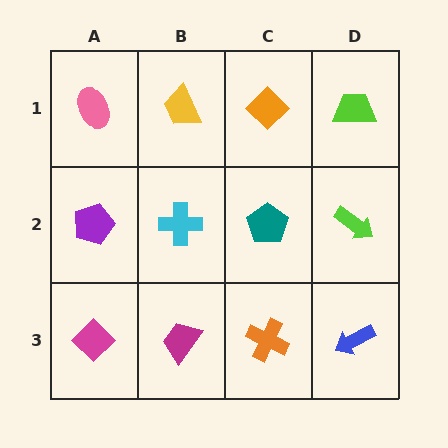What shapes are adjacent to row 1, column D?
A lime arrow (row 2, column D), an orange diamond (row 1, column C).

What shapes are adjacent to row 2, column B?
A yellow trapezoid (row 1, column B), a magenta trapezoid (row 3, column B), a purple pentagon (row 2, column A), a teal pentagon (row 2, column C).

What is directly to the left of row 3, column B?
A magenta diamond.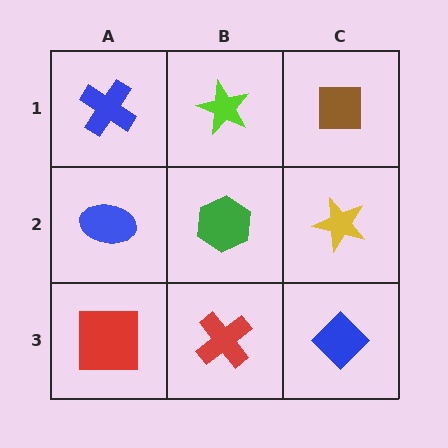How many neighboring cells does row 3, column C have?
2.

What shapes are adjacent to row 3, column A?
A blue ellipse (row 2, column A), a red cross (row 3, column B).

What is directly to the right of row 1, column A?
A lime star.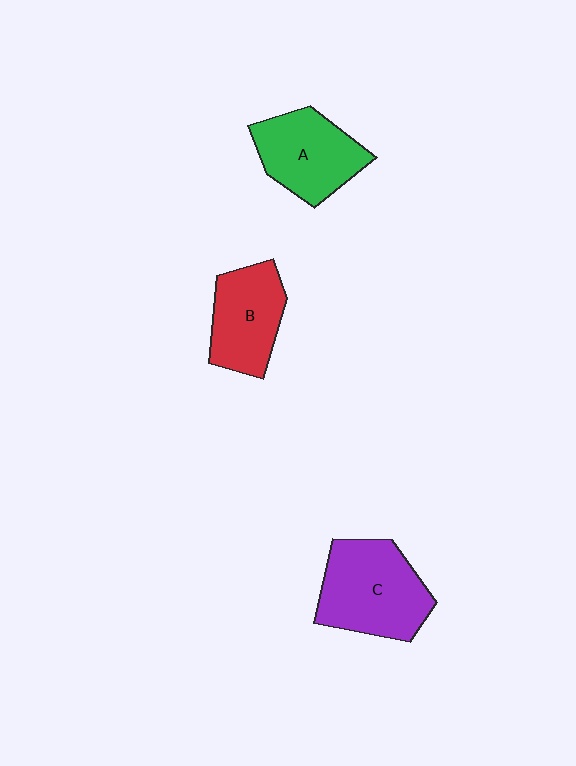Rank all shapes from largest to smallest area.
From largest to smallest: C (purple), A (green), B (red).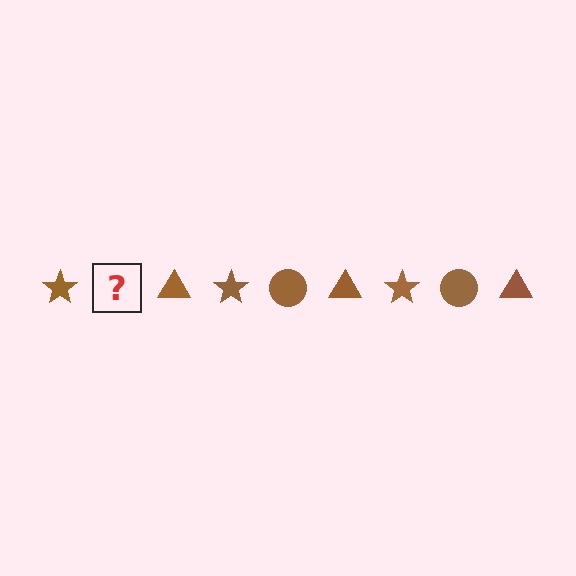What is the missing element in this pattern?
The missing element is a brown circle.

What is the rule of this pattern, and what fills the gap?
The rule is that the pattern cycles through star, circle, triangle shapes in brown. The gap should be filled with a brown circle.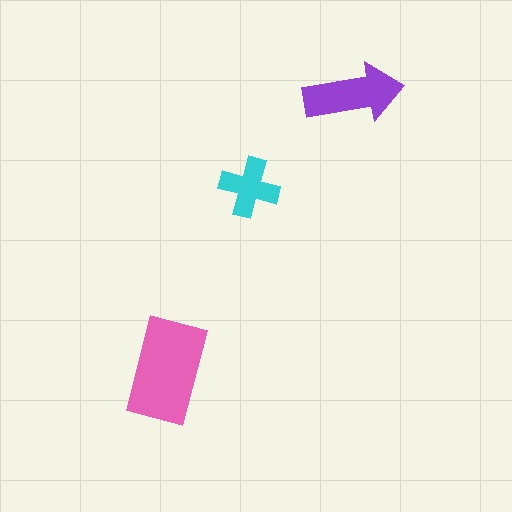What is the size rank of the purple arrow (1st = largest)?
2nd.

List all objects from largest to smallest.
The pink rectangle, the purple arrow, the cyan cross.